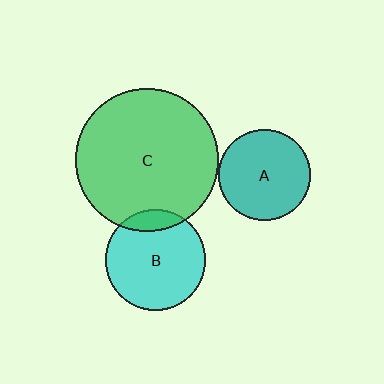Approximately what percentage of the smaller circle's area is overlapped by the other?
Approximately 10%.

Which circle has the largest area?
Circle C (green).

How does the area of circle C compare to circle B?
Approximately 2.0 times.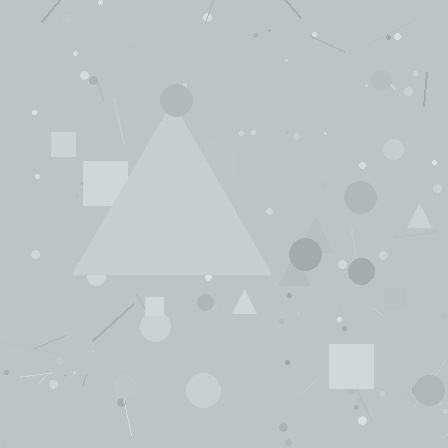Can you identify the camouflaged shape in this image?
The camouflaged shape is a triangle.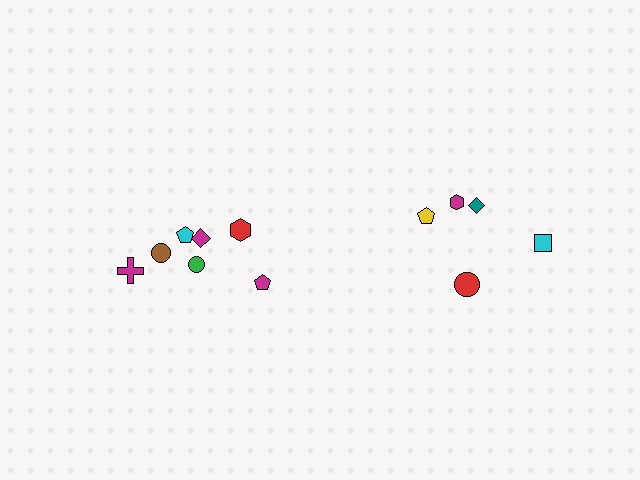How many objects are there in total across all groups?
There are 12 objects.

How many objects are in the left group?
There are 7 objects.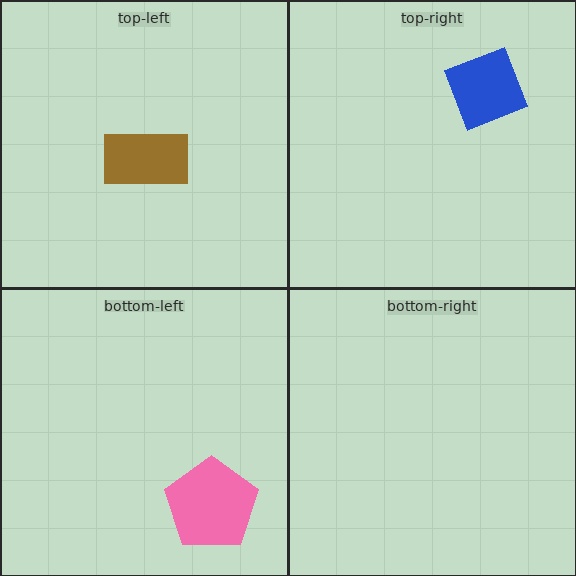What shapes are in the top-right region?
The blue diamond.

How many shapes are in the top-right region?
1.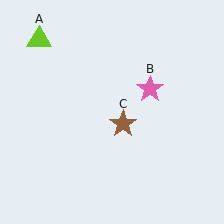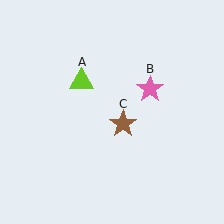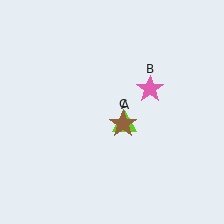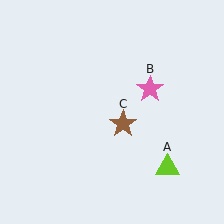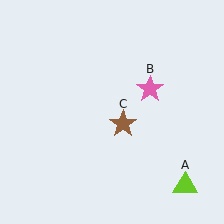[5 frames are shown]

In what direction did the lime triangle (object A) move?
The lime triangle (object A) moved down and to the right.